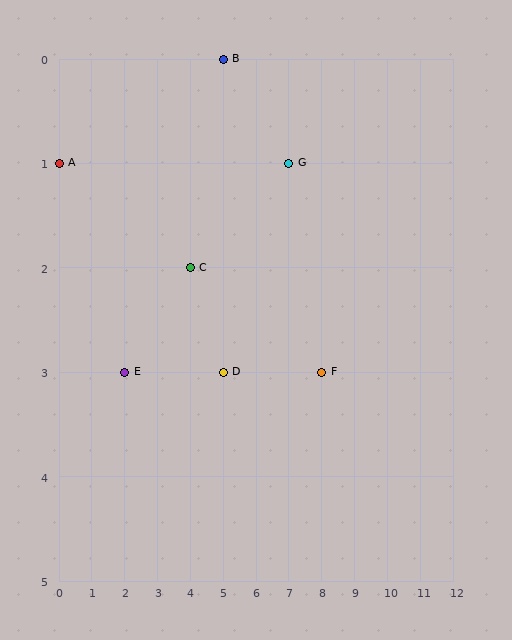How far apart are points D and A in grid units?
Points D and A are 5 columns and 2 rows apart (about 5.4 grid units diagonally).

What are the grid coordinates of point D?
Point D is at grid coordinates (5, 3).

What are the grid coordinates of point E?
Point E is at grid coordinates (2, 3).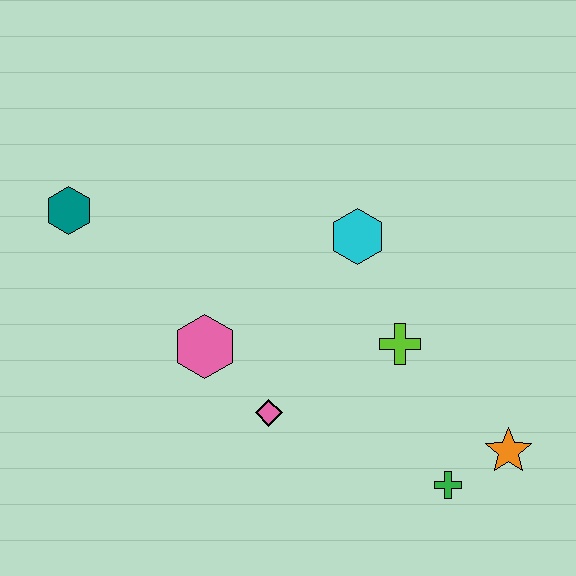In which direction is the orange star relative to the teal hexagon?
The orange star is to the right of the teal hexagon.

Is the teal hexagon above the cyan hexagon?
Yes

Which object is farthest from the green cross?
The teal hexagon is farthest from the green cross.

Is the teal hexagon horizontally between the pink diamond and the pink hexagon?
No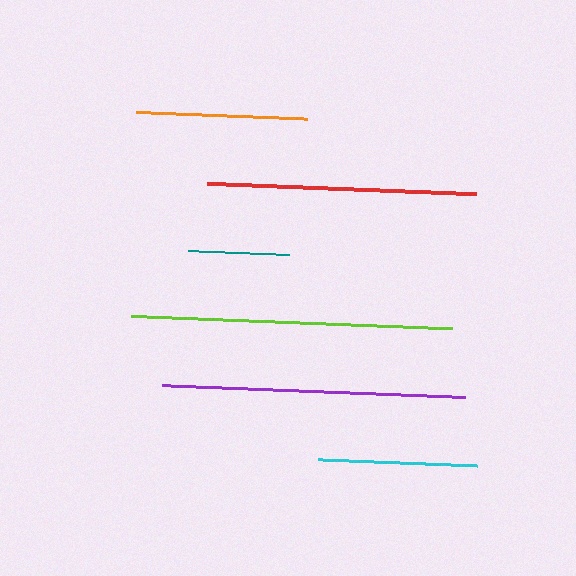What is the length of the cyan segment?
The cyan segment is approximately 159 pixels long.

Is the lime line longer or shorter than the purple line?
The lime line is longer than the purple line.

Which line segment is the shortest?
The teal line is the shortest at approximately 101 pixels.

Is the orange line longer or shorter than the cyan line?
The orange line is longer than the cyan line.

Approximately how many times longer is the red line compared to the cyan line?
The red line is approximately 1.7 times the length of the cyan line.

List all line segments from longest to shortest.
From longest to shortest: lime, purple, red, orange, cyan, teal.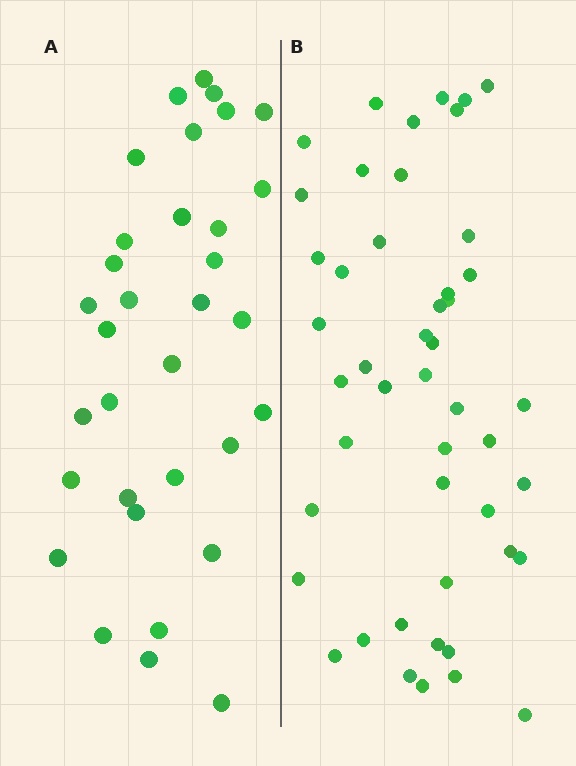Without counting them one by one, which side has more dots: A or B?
Region B (the right region) has more dots.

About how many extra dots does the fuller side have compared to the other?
Region B has approximately 15 more dots than region A.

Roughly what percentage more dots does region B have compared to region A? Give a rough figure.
About 40% more.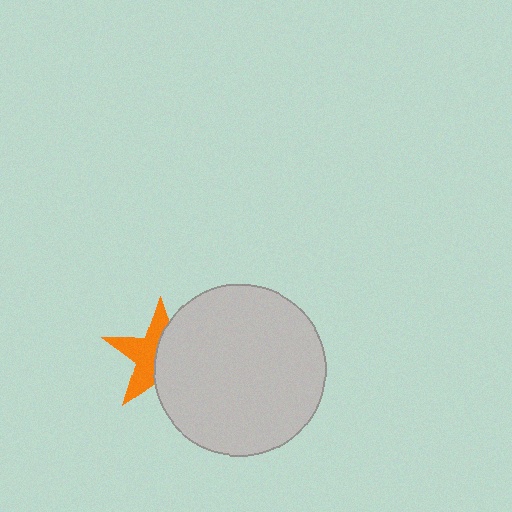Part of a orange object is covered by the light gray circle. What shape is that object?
It is a star.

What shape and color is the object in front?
The object in front is a light gray circle.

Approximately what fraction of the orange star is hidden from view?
Roughly 50% of the orange star is hidden behind the light gray circle.